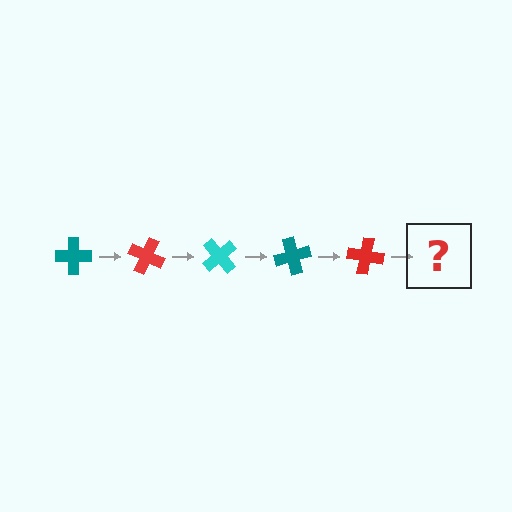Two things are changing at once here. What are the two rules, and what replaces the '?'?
The two rules are that it rotates 25 degrees each step and the color cycles through teal, red, and cyan. The '?' should be a cyan cross, rotated 125 degrees from the start.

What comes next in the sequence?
The next element should be a cyan cross, rotated 125 degrees from the start.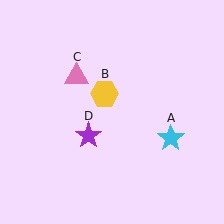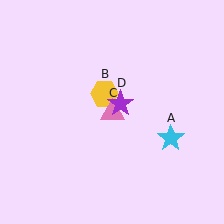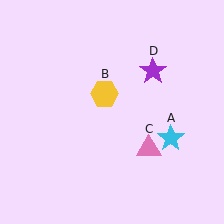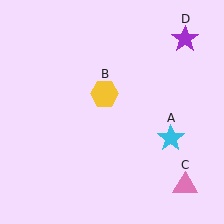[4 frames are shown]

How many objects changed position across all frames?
2 objects changed position: pink triangle (object C), purple star (object D).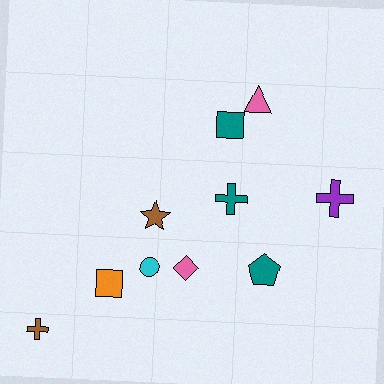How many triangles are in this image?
There is 1 triangle.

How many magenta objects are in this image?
There are no magenta objects.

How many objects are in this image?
There are 10 objects.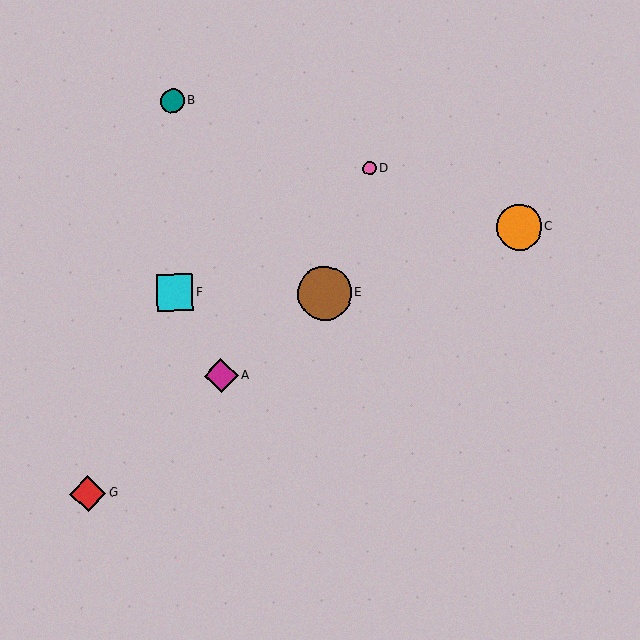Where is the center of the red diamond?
The center of the red diamond is at (88, 494).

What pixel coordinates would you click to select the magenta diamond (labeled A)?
Click at (221, 376) to select the magenta diamond A.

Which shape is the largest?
The brown circle (labeled E) is the largest.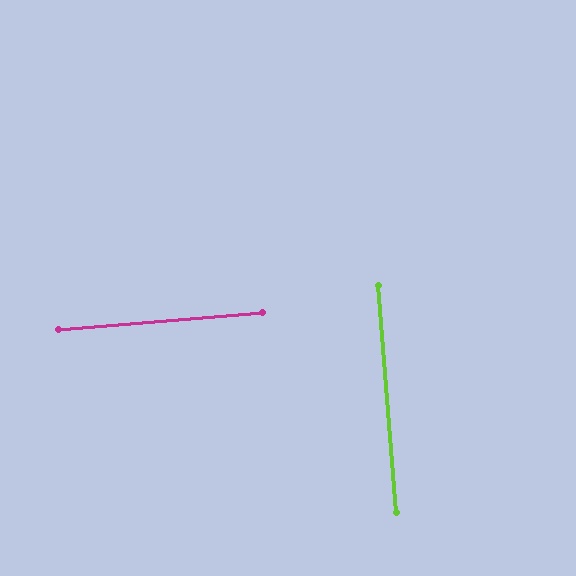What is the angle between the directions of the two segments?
Approximately 90 degrees.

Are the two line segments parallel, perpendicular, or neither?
Perpendicular — they meet at approximately 90°.